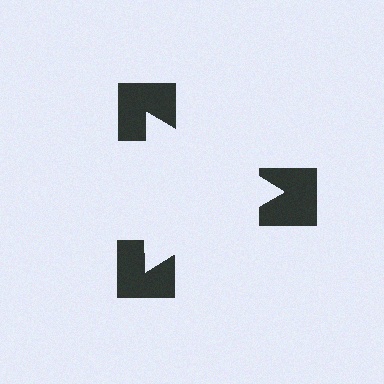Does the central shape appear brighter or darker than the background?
It typically appears slightly brighter than the background, even though no actual brightness change is drawn.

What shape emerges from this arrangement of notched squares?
An illusory triangle — its edges are inferred from the aligned wedge cuts in the notched squares, not physically drawn.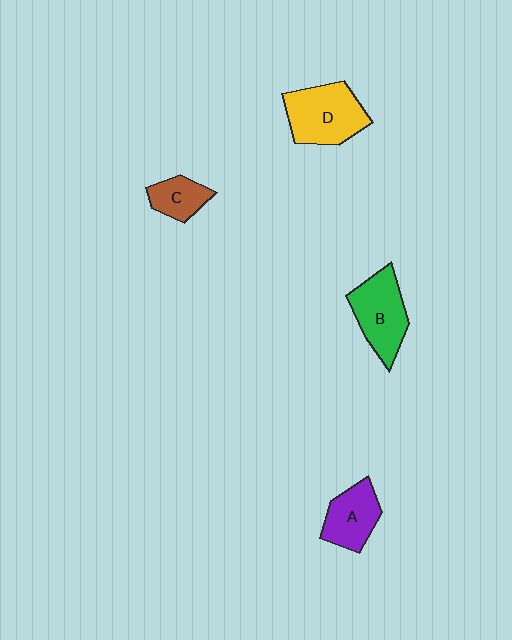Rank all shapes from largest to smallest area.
From largest to smallest: D (yellow), B (green), A (purple), C (brown).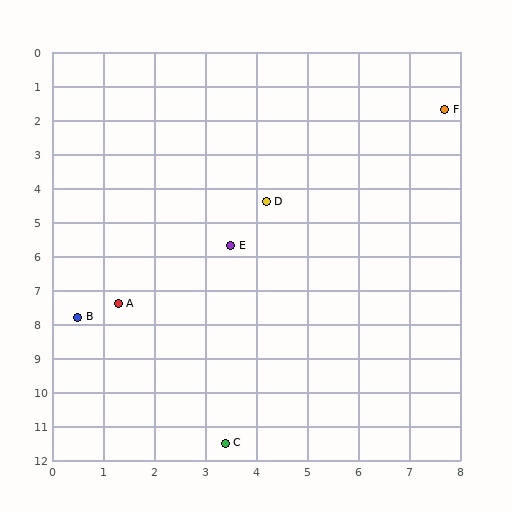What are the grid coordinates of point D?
Point D is at approximately (4.2, 4.4).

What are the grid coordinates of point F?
Point F is at approximately (7.7, 1.7).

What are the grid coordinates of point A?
Point A is at approximately (1.3, 7.4).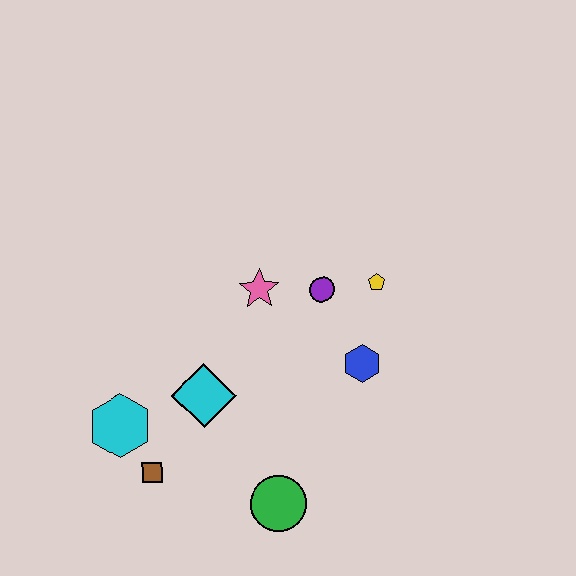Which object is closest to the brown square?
The cyan hexagon is closest to the brown square.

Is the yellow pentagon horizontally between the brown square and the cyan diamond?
No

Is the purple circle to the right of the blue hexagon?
No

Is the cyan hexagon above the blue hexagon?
No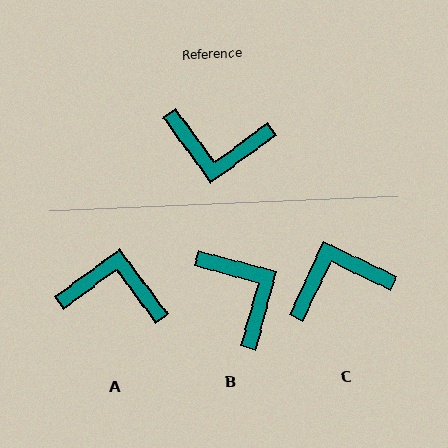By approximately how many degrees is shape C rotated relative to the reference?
Approximately 151 degrees clockwise.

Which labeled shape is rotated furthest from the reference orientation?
A, about 180 degrees away.